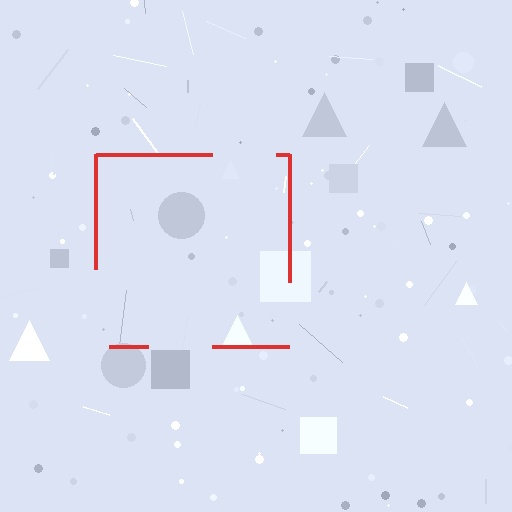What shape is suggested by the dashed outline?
The dashed outline suggests a square.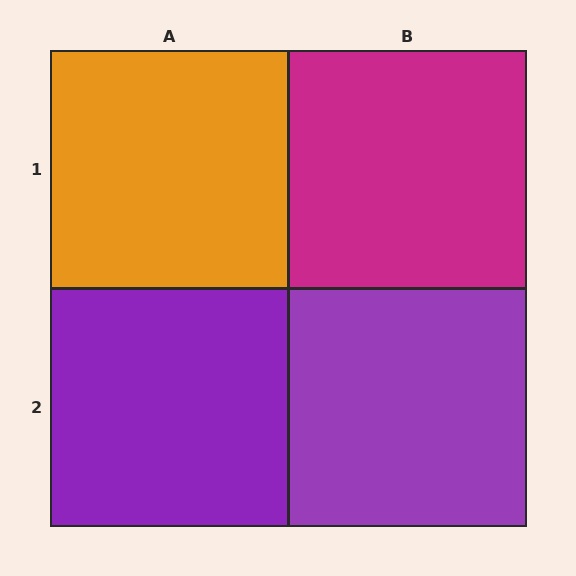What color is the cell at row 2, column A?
Purple.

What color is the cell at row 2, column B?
Purple.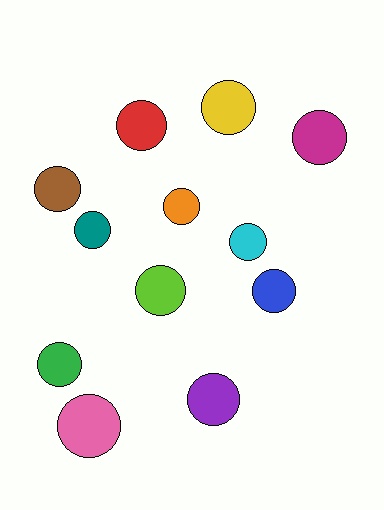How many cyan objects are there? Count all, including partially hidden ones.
There is 1 cyan object.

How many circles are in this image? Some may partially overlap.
There are 12 circles.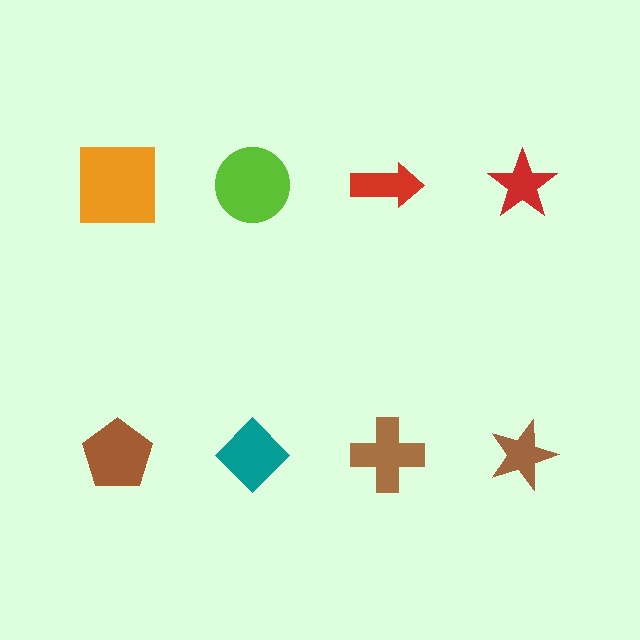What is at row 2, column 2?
A teal diamond.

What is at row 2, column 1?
A brown pentagon.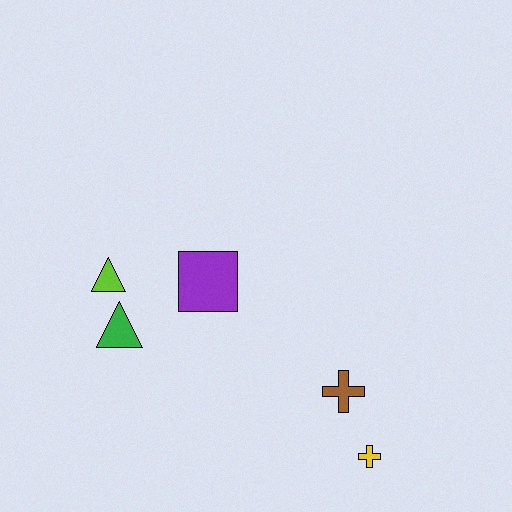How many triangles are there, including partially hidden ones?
There are 2 triangles.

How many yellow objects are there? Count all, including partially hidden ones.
There is 1 yellow object.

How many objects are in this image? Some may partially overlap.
There are 5 objects.